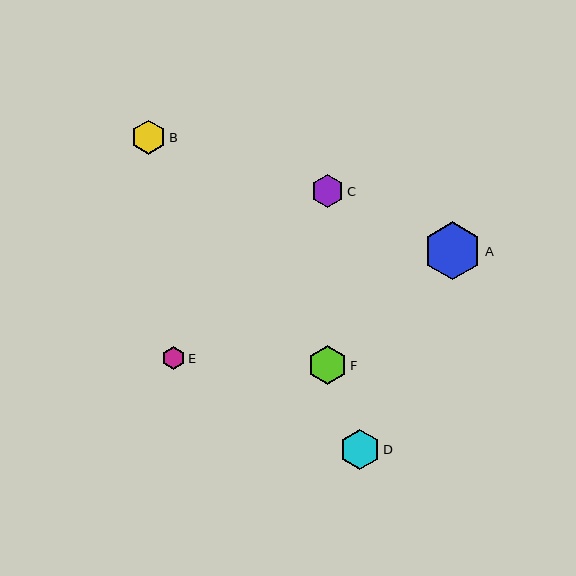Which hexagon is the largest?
Hexagon A is the largest with a size of approximately 58 pixels.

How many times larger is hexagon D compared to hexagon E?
Hexagon D is approximately 1.8 times the size of hexagon E.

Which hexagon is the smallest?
Hexagon E is the smallest with a size of approximately 22 pixels.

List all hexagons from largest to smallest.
From largest to smallest: A, D, F, B, C, E.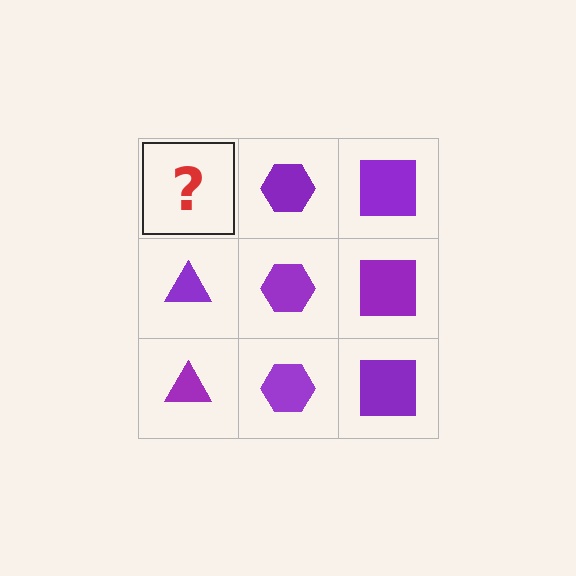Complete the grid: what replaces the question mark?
The question mark should be replaced with a purple triangle.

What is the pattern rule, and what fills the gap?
The rule is that each column has a consistent shape. The gap should be filled with a purple triangle.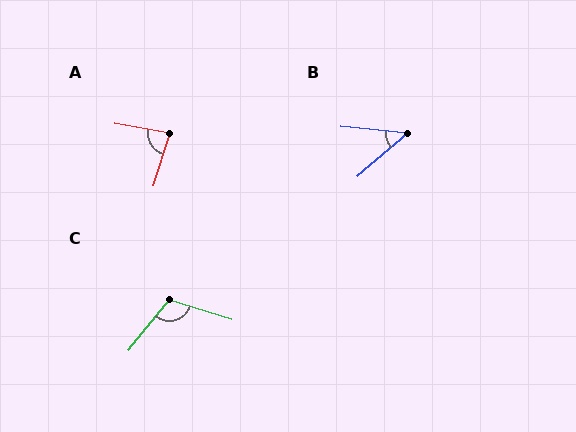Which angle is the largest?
C, at approximately 112 degrees.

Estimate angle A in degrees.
Approximately 82 degrees.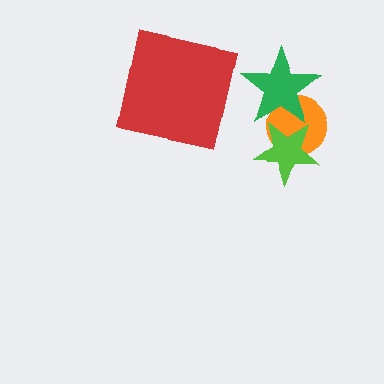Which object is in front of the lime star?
The green star is in front of the lime star.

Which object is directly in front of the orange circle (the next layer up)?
The lime star is directly in front of the orange circle.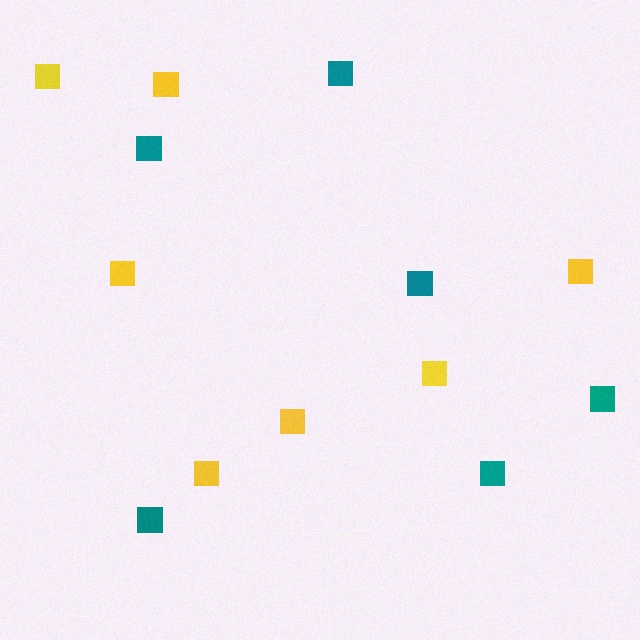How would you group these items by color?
There are 2 groups: one group of yellow squares (7) and one group of teal squares (6).